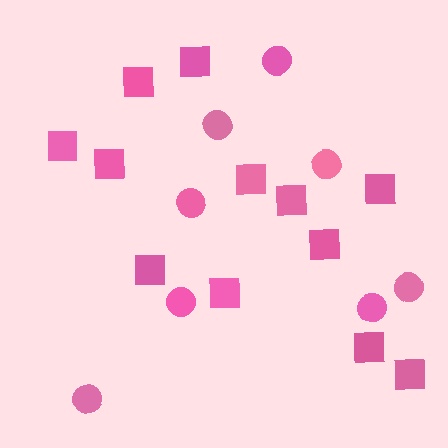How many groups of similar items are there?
There are 2 groups: one group of squares (12) and one group of circles (8).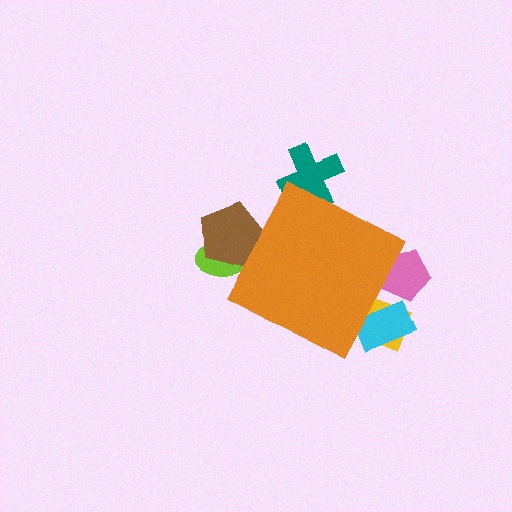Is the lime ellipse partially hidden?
Yes, the lime ellipse is partially hidden behind the orange diamond.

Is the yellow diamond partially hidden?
Yes, the yellow diamond is partially hidden behind the orange diamond.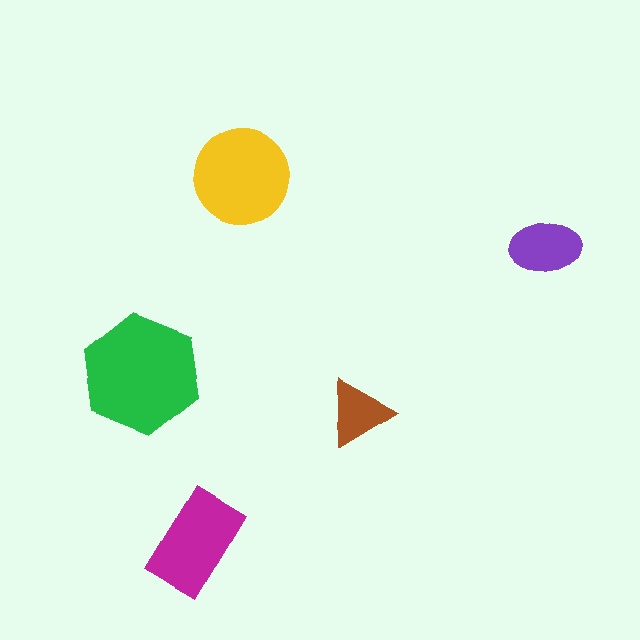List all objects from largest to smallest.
The green hexagon, the yellow circle, the magenta rectangle, the purple ellipse, the brown triangle.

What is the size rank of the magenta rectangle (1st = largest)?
3rd.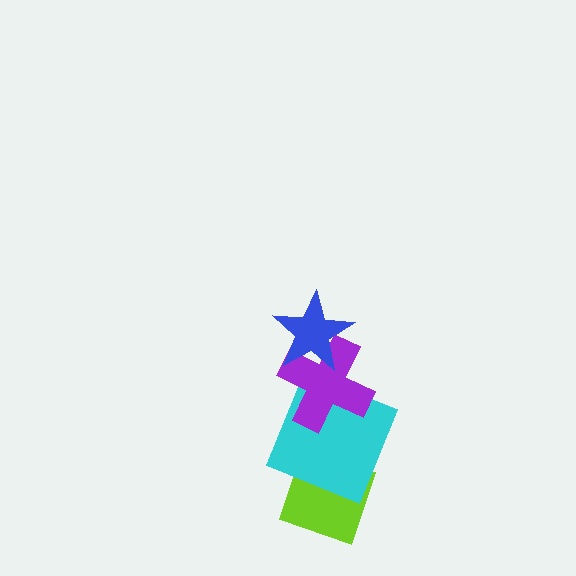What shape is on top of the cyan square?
The purple cross is on top of the cyan square.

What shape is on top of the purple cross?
The blue star is on top of the purple cross.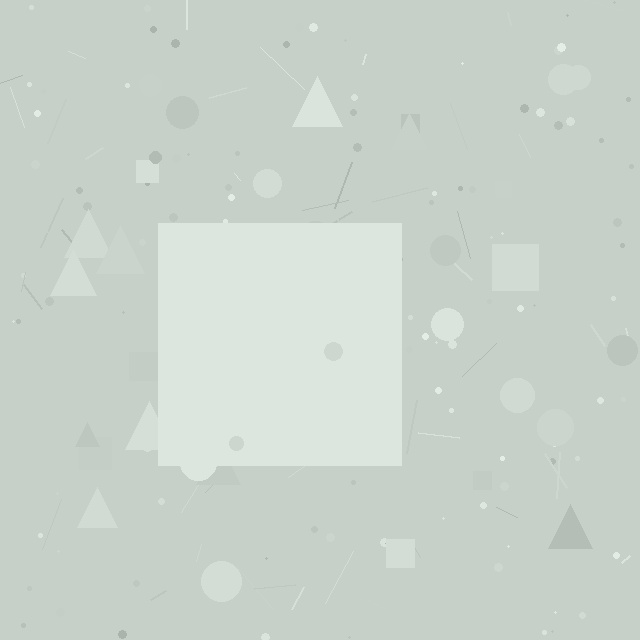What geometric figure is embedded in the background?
A square is embedded in the background.